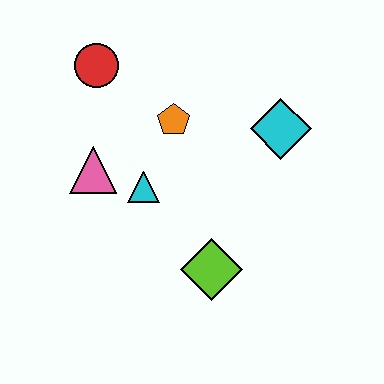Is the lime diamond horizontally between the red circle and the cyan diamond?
Yes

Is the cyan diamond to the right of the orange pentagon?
Yes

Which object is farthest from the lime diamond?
The red circle is farthest from the lime diamond.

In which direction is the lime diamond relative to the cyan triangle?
The lime diamond is below the cyan triangle.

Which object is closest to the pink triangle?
The cyan triangle is closest to the pink triangle.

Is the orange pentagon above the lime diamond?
Yes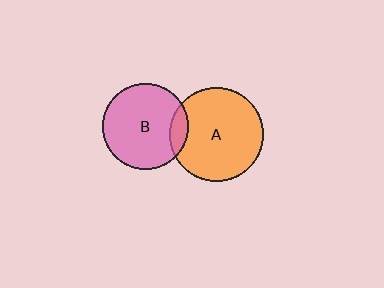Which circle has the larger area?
Circle A (orange).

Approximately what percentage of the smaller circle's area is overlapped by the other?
Approximately 10%.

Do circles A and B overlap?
Yes.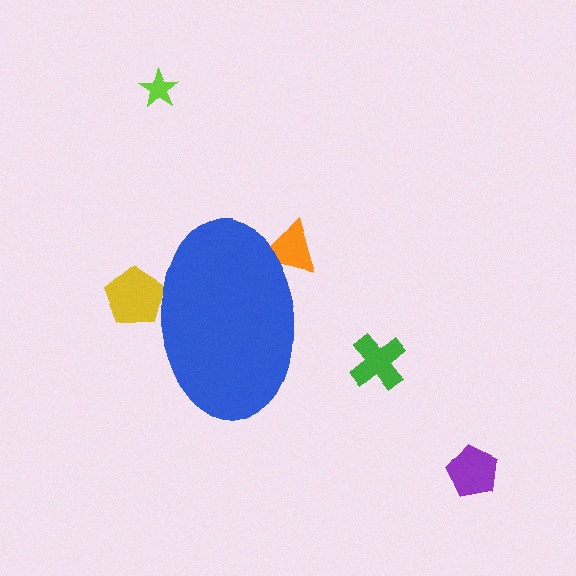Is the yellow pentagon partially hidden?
Yes, the yellow pentagon is partially hidden behind the blue ellipse.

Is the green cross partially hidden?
No, the green cross is fully visible.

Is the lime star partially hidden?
No, the lime star is fully visible.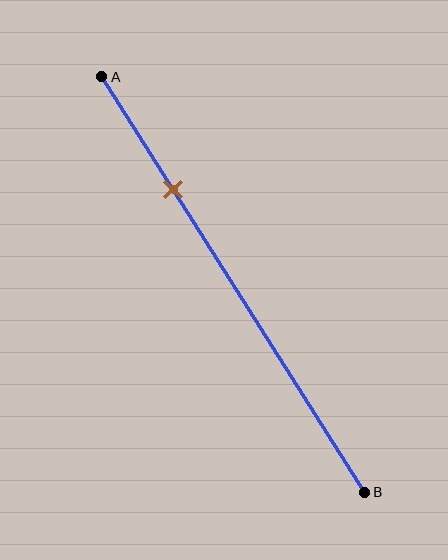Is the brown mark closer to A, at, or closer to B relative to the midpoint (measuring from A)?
The brown mark is closer to point A than the midpoint of segment AB.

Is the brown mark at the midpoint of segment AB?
No, the mark is at about 25% from A, not at the 50% midpoint.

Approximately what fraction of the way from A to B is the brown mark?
The brown mark is approximately 25% of the way from A to B.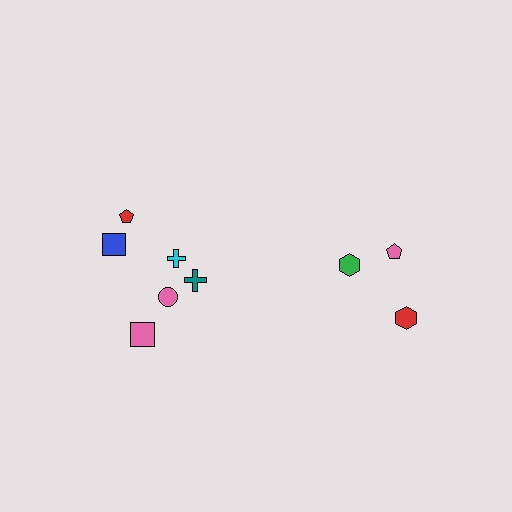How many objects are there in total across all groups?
There are 9 objects.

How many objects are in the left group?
There are 6 objects.